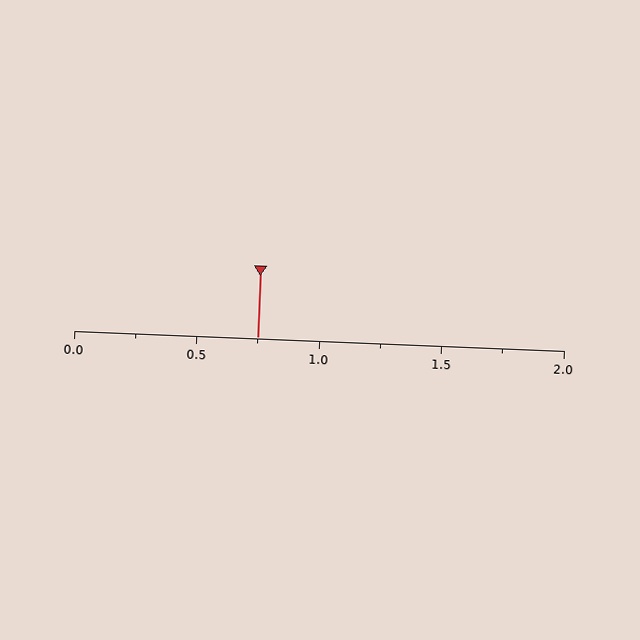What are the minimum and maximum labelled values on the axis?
The axis runs from 0.0 to 2.0.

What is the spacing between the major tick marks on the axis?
The major ticks are spaced 0.5 apart.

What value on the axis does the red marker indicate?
The marker indicates approximately 0.75.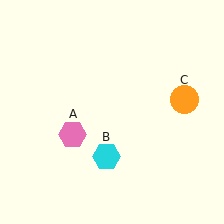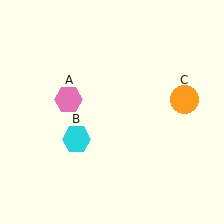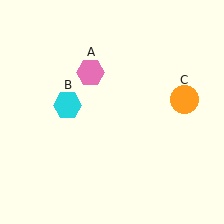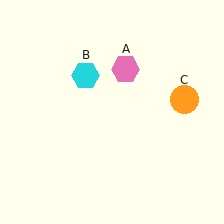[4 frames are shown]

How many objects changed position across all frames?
2 objects changed position: pink hexagon (object A), cyan hexagon (object B).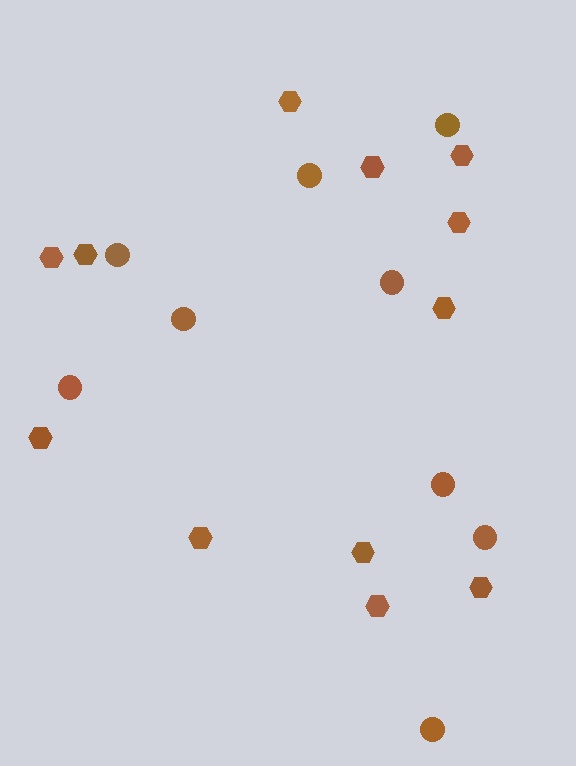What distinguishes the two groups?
There are 2 groups: one group of circles (9) and one group of hexagons (12).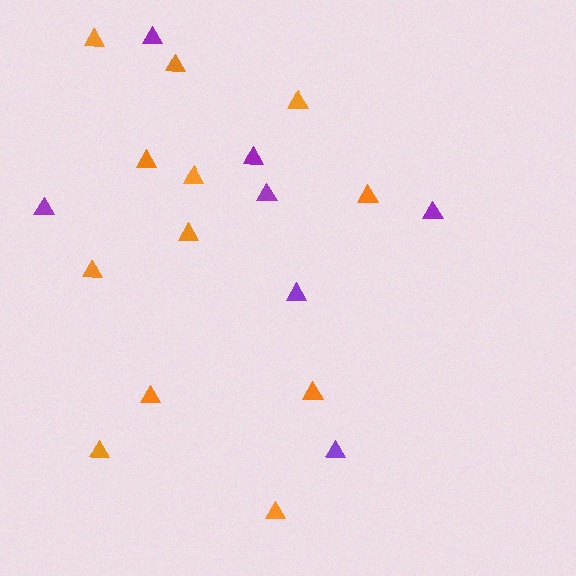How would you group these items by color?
There are 2 groups: one group of orange triangles (12) and one group of purple triangles (7).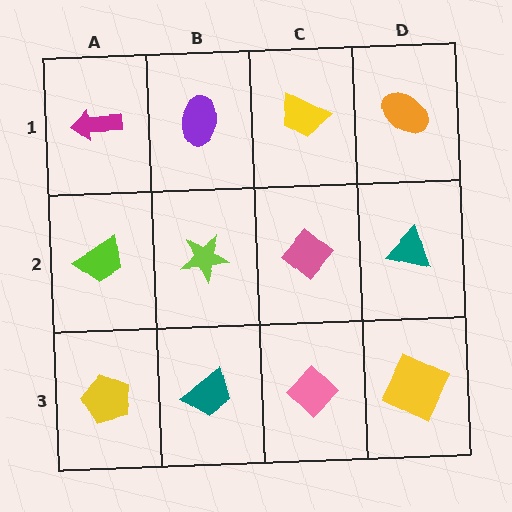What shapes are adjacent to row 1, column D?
A teal triangle (row 2, column D), a yellow trapezoid (row 1, column C).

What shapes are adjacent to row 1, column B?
A lime star (row 2, column B), a magenta arrow (row 1, column A), a yellow trapezoid (row 1, column C).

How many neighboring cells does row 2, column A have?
3.